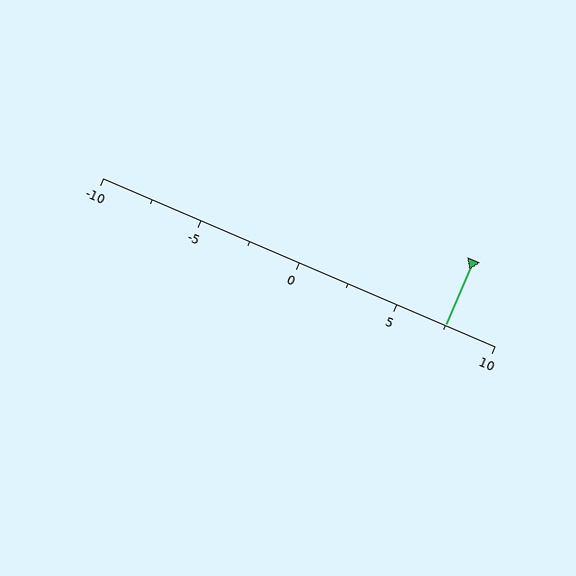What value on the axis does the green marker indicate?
The marker indicates approximately 7.5.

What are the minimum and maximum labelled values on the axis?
The axis runs from -10 to 10.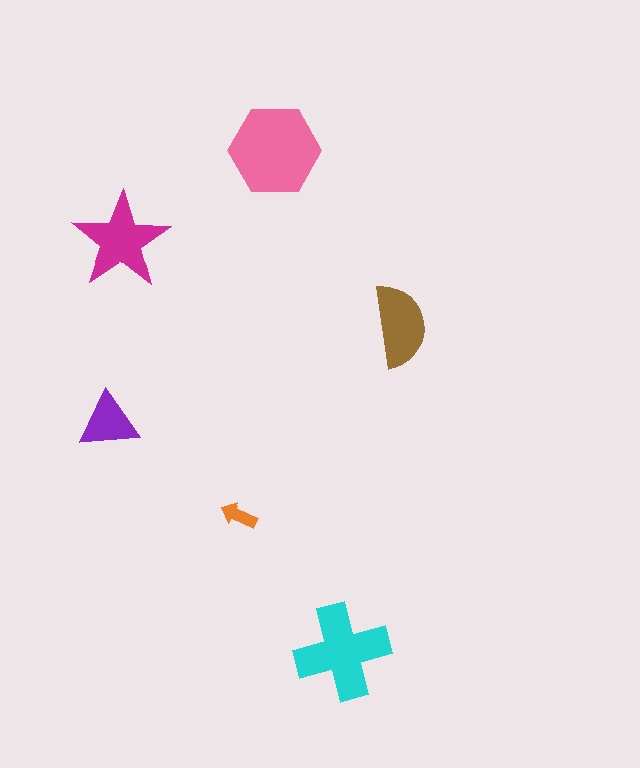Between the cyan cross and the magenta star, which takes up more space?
The cyan cross.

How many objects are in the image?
There are 6 objects in the image.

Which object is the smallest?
The orange arrow.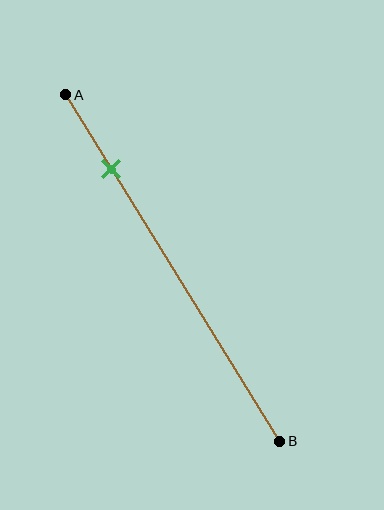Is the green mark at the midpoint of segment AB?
No, the mark is at about 20% from A, not at the 50% midpoint.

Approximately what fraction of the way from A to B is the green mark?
The green mark is approximately 20% of the way from A to B.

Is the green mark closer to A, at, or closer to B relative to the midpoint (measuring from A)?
The green mark is closer to point A than the midpoint of segment AB.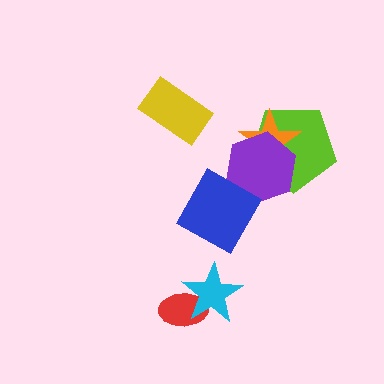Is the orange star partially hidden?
Yes, it is partially covered by another shape.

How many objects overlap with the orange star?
2 objects overlap with the orange star.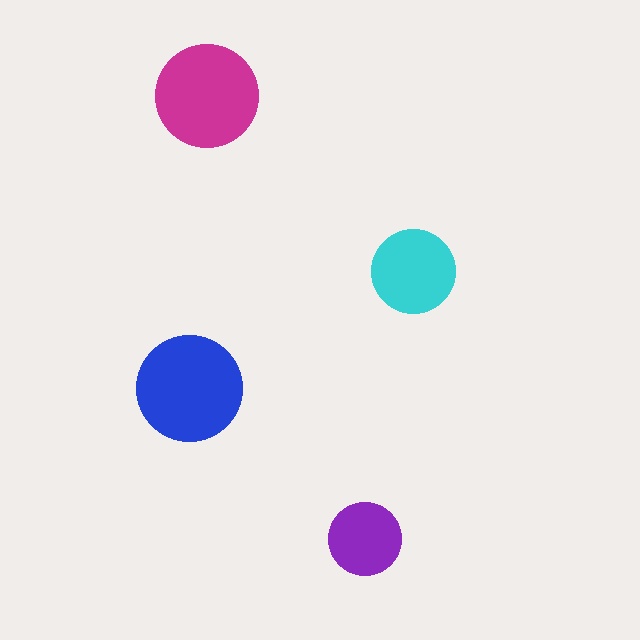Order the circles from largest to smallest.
the blue one, the magenta one, the cyan one, the purple one.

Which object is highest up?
The magenta circle is topmost.